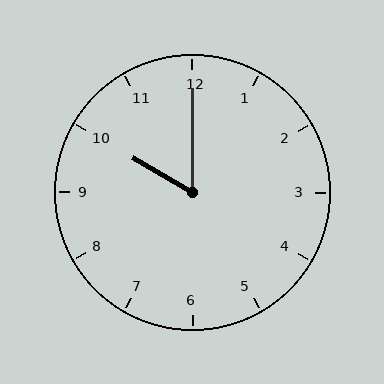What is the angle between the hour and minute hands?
Approximately 60 degrees.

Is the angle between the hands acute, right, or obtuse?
It is acute.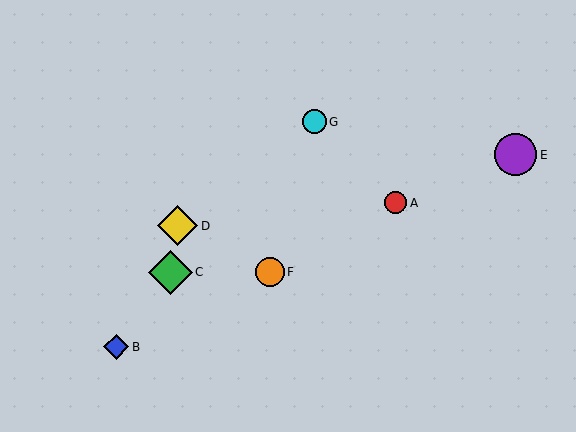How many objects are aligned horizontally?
2 objects (C, F) are aligned horizontally.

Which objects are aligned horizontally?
Objects C, F are aligned horizontally.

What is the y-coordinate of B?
Object B is at y≈347.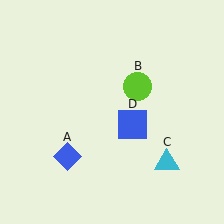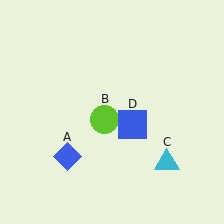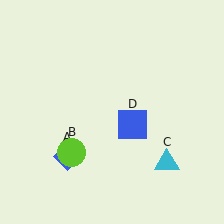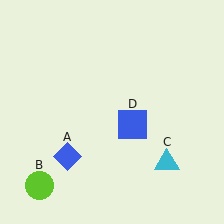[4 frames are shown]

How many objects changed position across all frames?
1 object changed position: lime circle (object B).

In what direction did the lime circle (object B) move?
The lime circle (object B) moved down and to the left.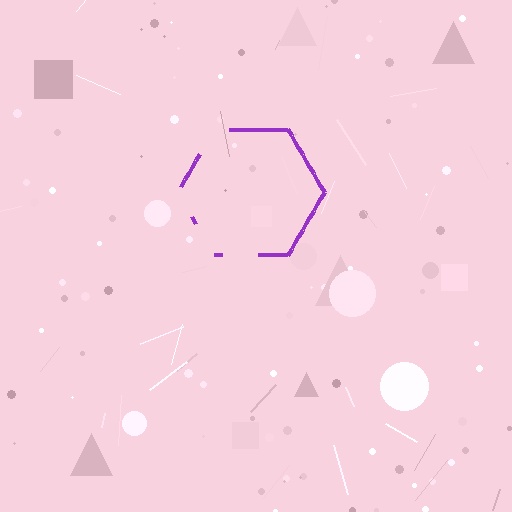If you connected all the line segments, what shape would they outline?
They would outline a hexagon.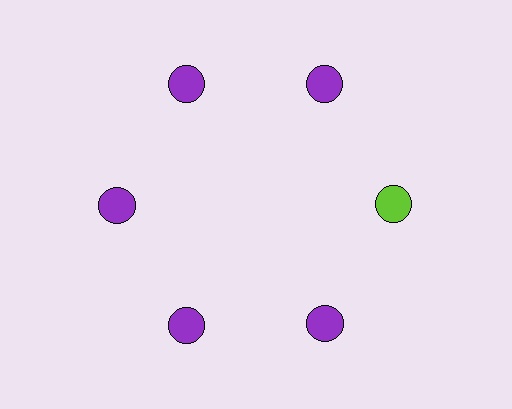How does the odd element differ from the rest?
It has a different color: lime instead of purple.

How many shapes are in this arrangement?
There are 6 shapes arranged in a ring pattern.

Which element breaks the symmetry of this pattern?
The lime circle at roughly the 3 o'clock position breaks the symmetry. All other shapes are purple circles.